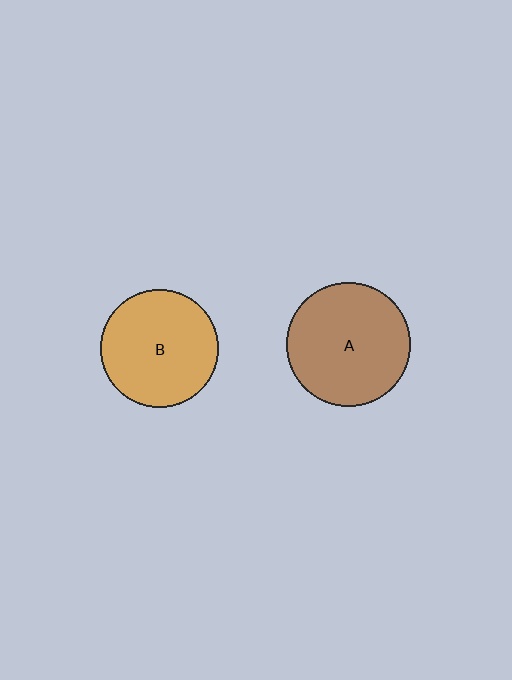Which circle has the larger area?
Circle A (brown).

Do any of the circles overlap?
No, none of the circles overlap.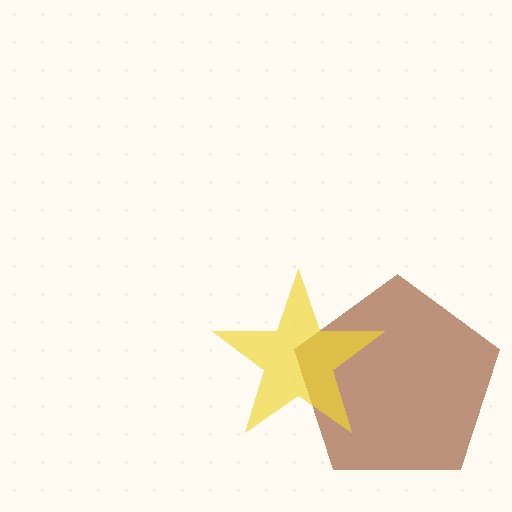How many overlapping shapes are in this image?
There are 2 overlapping shapes in the image.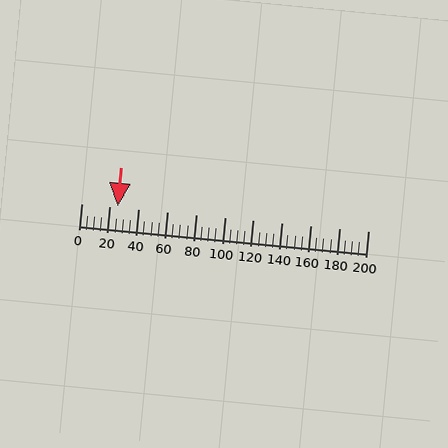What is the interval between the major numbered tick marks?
The major tick marks are spaced 20 units apart.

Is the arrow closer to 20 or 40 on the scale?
The arrow is closer to 20.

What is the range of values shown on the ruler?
The ruler shows values from 0 to 200.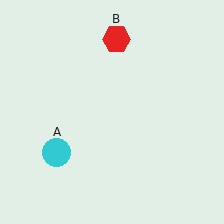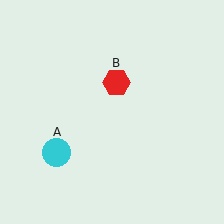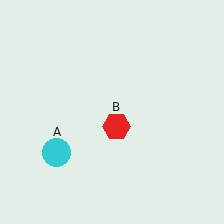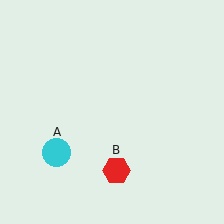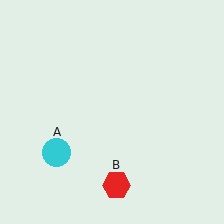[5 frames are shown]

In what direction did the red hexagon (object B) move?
The red hexagon (object B) moved down.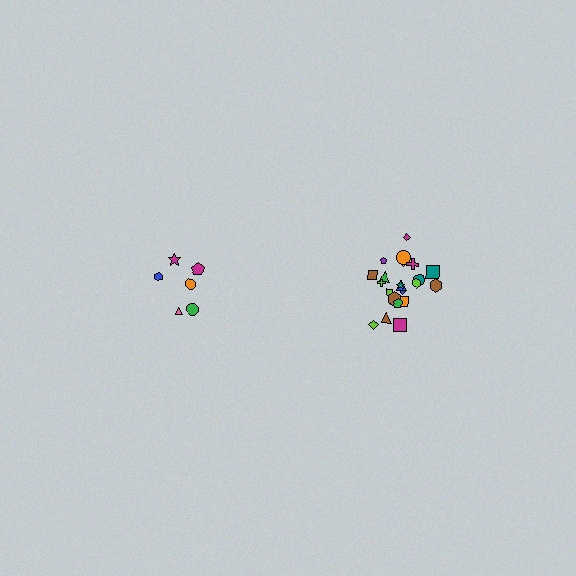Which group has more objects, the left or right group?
The right group.